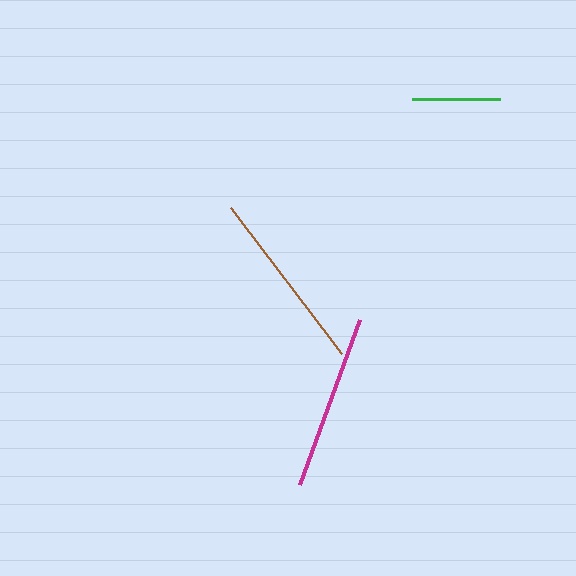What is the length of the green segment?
The green segment is approximately 88 pixels long.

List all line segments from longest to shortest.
From longest to shortest: brown, magenta, green.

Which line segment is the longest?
The brown line is the longest at approximately 183 pixels.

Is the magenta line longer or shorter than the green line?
The magenta line is longer than the green line.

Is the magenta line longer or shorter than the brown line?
The brown line is longer than the magenta line.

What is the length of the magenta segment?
The magenta segment is approximately 176 pixels long.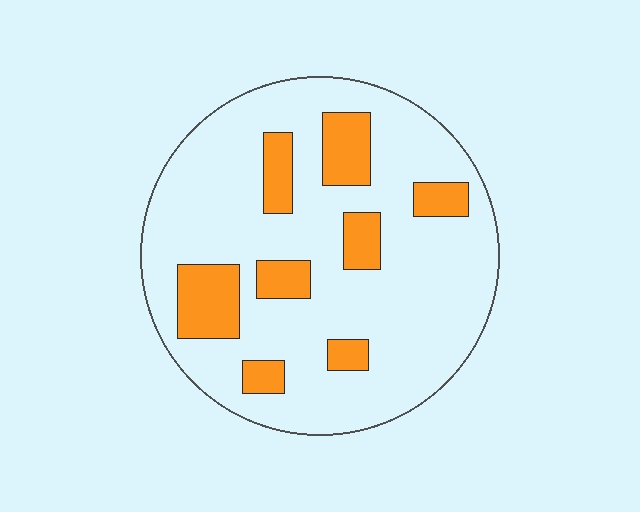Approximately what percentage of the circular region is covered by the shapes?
Approximately 20%.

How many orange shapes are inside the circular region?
8.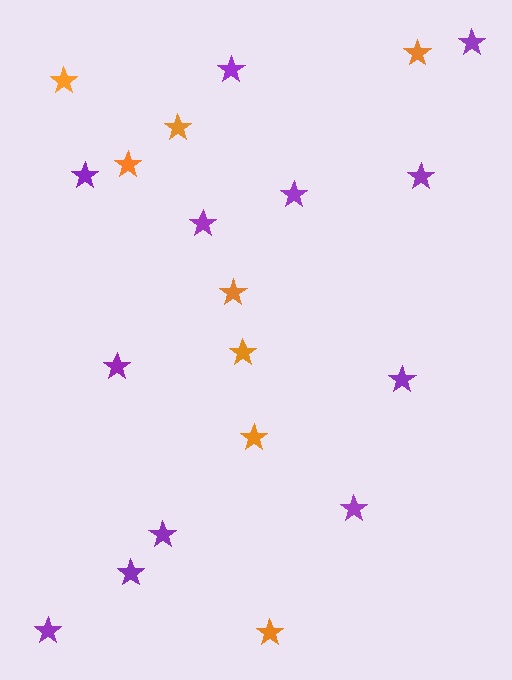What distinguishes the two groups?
There are 2 groups: one group of orange stars (8) and one group of purple stars (12).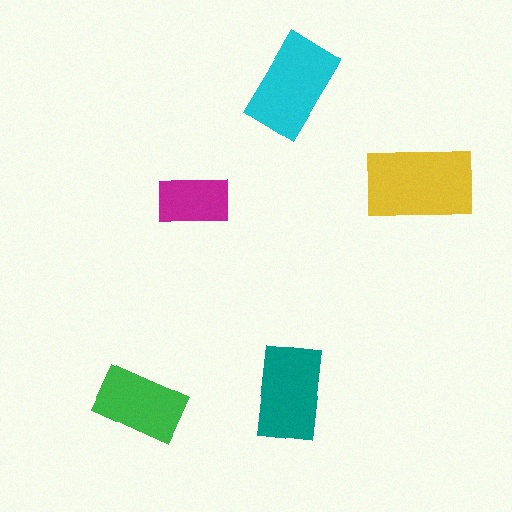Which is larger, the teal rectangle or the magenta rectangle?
The teal one.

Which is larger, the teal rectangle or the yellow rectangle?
The yellow one.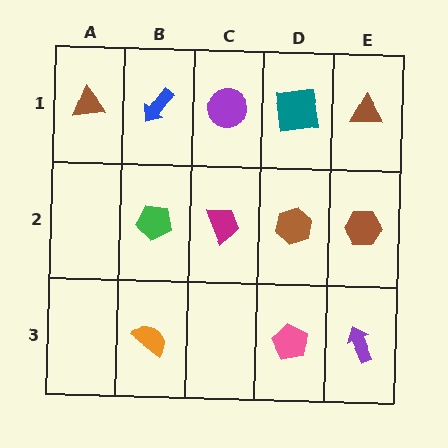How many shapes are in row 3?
3 shapes.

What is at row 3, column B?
An orange semicircle.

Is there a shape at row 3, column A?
No, that cell is empty.